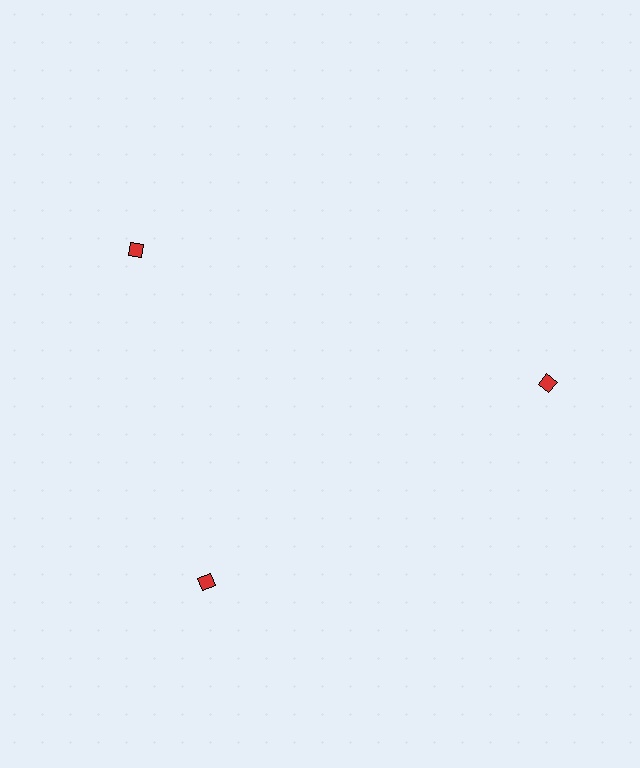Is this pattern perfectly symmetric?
No. The 3 red diamonds are arranged in a ring, but one element near the 11 o'clock position is rotated out of alignment along the ring, breaking the 3-fold rotational symmetry.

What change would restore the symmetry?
The symmetry would be restored by rotating it back into even spacing with its neighbors so that all 3 diamonds sit at equal angles and equal distance from the center.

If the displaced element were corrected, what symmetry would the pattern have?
It would have 3-fold rotational symmetry — the pattern would map onto itself every 120 degrees.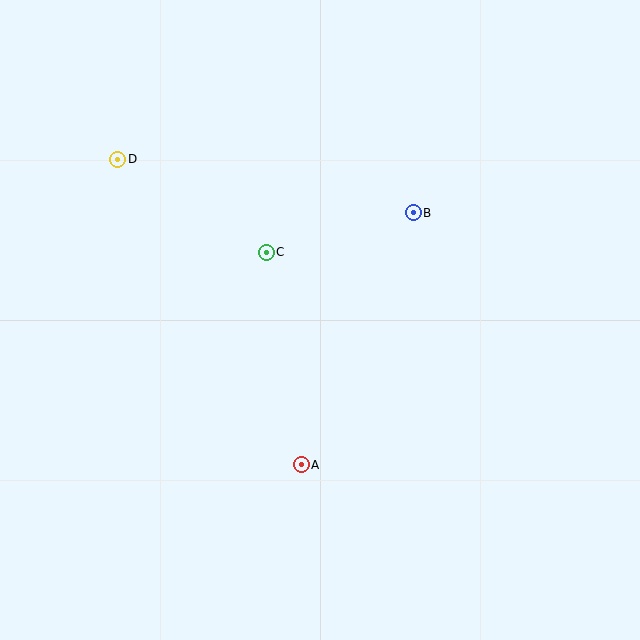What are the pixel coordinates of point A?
Point A is at (301, 465).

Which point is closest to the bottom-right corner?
Point A is closest to the bottom-right corner.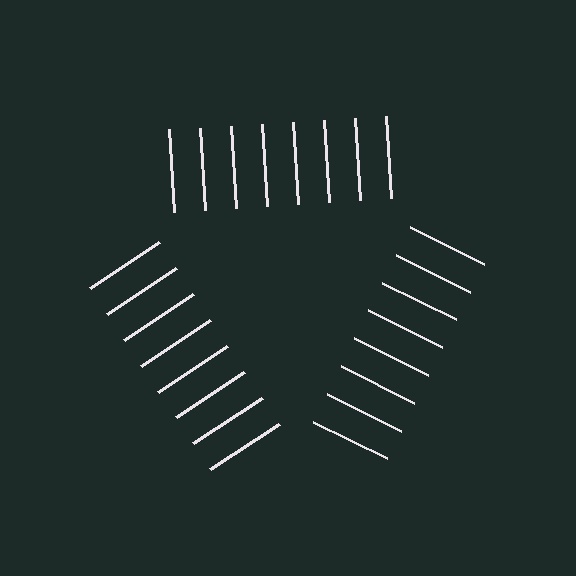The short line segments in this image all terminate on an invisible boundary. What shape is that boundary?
An illusory triangle — the line segments terminate on its edges but no continuous stroke is drawn.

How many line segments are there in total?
24 — 8 along each of the 3 edges.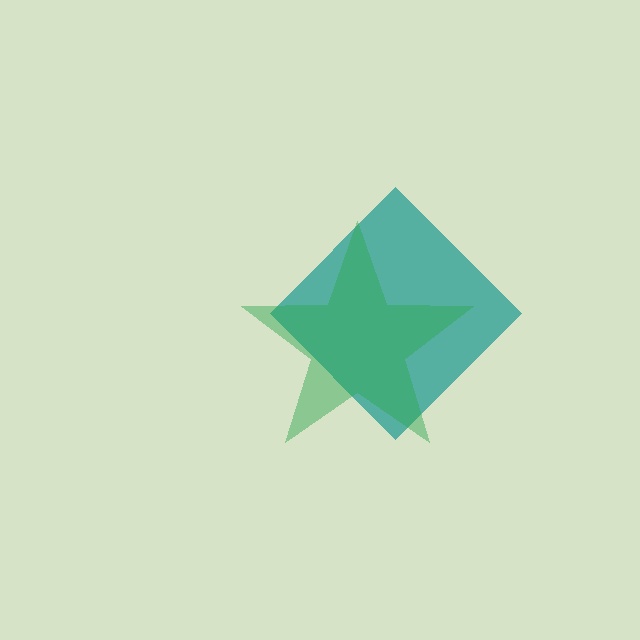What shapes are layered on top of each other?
The layered shapes are: a teal diamond, a green star.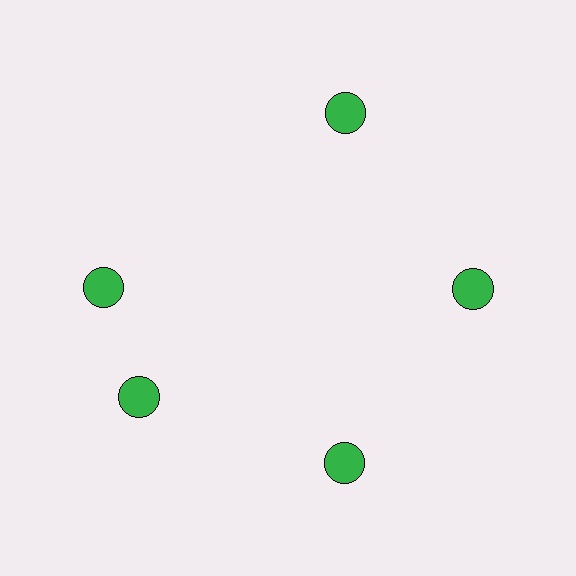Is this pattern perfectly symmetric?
No. The 5 green circles are arranged in a ring, but one element near the 10 o'clock position is rotated out of alignment along the ring, breaking the 5-fold rotational symmetry.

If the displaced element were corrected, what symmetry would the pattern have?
It would have 5-fold rotational symmetry — the pattern would map onto itself every 72 degrees.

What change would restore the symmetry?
The symmetry would be restored by rotating it back into even spacing with its neighbors so that all 5 circles sit at equal angles and equal distance from the center.